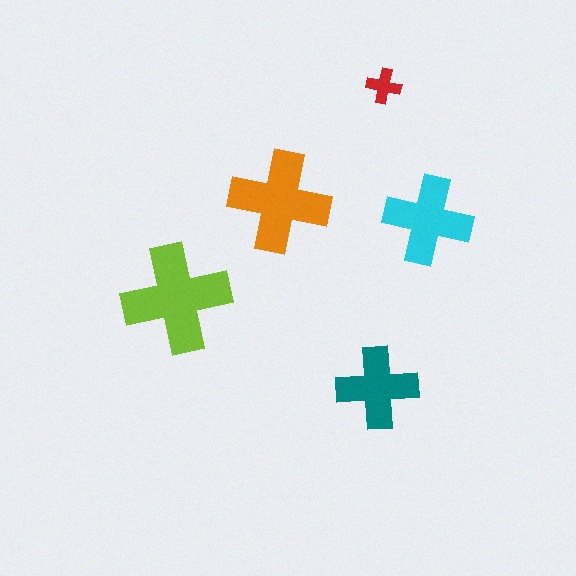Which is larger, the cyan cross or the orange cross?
The orange one.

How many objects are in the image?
There are 5 objects in the image.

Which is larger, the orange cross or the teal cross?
The orange one.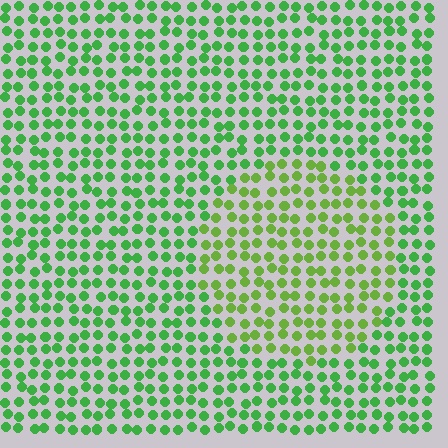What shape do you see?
I see a circle.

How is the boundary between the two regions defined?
The boundary is defined purely by a slight shift in hue (about 27 degrees). Spacing, size, and orientation are identical on both sides.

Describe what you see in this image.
The image is filled with small green elements in a uniform arrangement. A circle-shaped region is visible where the elements are tinted to a slightly different hue, forming a subtle color boundary.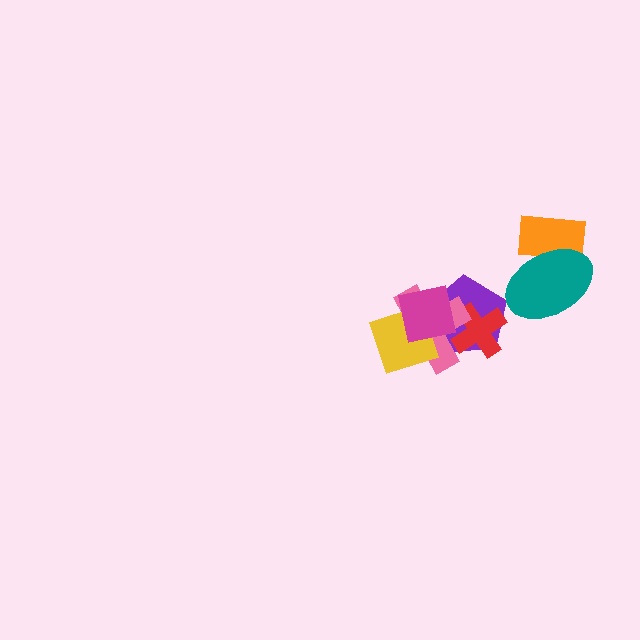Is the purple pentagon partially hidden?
Yes, it is partially covered by another shape.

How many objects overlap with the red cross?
3 objects overlap with the red cross.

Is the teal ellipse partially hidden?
No, no other shape covers it.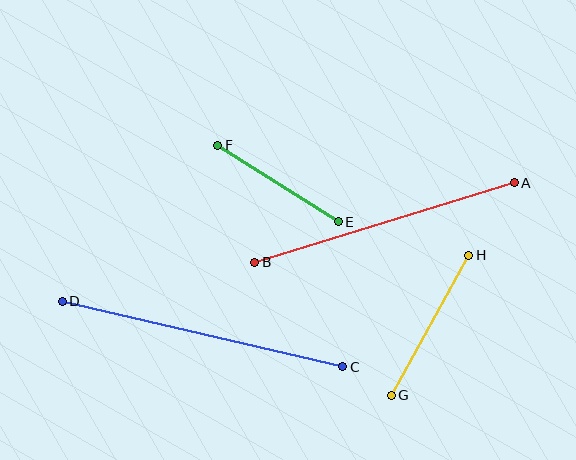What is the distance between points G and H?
The distance is approximately 160 pixels.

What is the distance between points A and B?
The distance is approximately 272 pixels.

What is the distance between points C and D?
The distance is approximately 288 pixels.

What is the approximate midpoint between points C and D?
The midpoint is at approximately (203, 334) pixels.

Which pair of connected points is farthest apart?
Points C and D are farthest apart.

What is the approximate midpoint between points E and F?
The midpoint is at approximately (278, 183) pixels.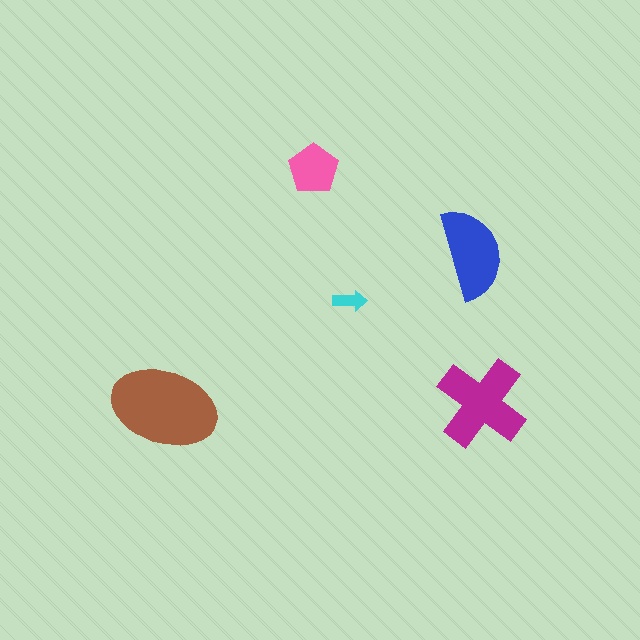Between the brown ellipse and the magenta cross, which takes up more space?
The brown ellipse.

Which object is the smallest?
The cyan arrow.